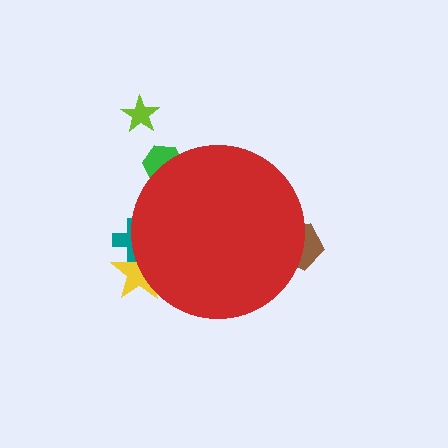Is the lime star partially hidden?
No, the lime star is fully visible.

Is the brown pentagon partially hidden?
Yes, the brown pentagon is partially hidden behind the red circle.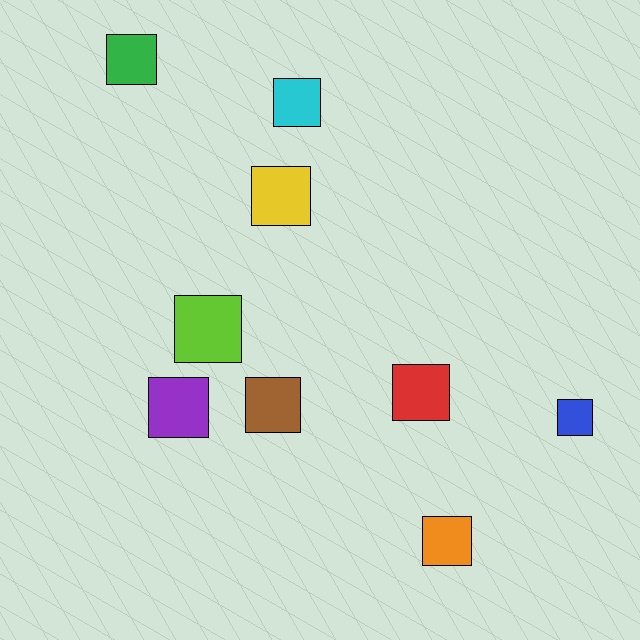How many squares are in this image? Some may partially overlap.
There are 9 squares.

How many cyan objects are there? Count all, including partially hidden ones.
There is 1 cyan object.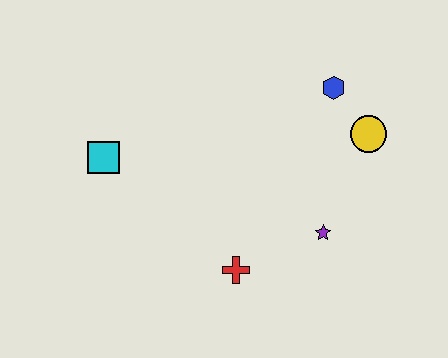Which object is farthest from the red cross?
The blue hexagon is farthest from the red cross.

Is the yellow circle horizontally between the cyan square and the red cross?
No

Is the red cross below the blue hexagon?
Yes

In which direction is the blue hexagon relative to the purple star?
The blue hexagon is above the purple star.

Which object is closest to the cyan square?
The red cross is closest to the cyan square.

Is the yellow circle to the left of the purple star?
No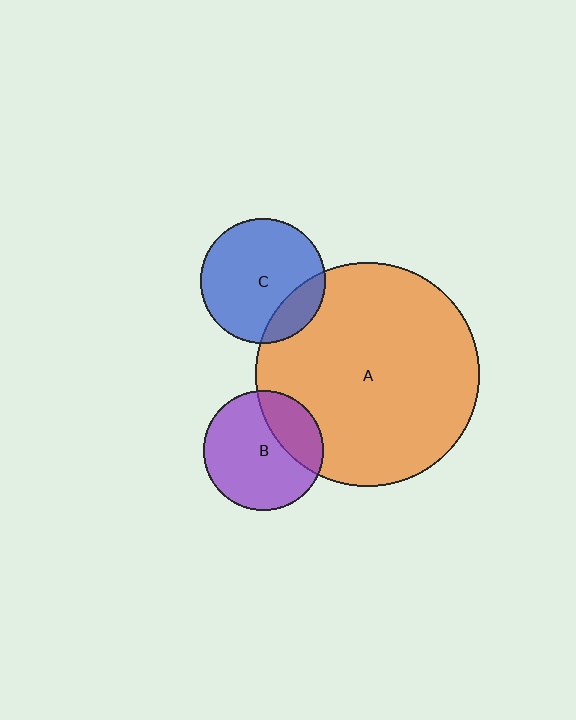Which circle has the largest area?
Circle A (orange).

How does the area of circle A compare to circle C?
Approximately 3.2 times.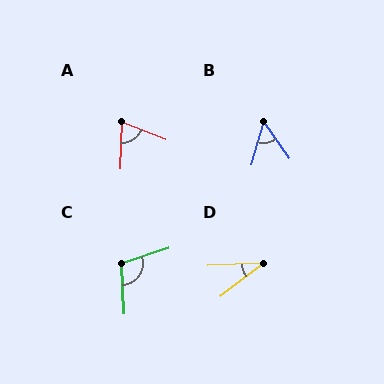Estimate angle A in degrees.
Approximately 71 degrees.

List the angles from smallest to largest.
D (35°), B (52°), A (71°), C (106°).